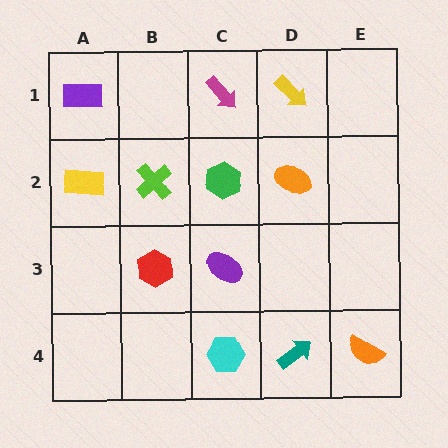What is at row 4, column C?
A cyan hexagon.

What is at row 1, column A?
A purple rectangle.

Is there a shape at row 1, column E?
No, that cell is empty.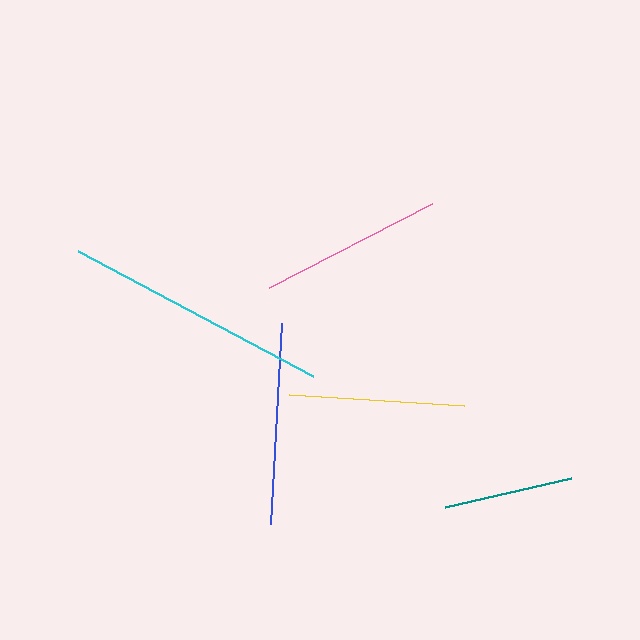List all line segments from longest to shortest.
From longest to shortest: cyan, blue, pink, yellow, teal.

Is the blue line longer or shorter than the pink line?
The blue line is longer than the pink line.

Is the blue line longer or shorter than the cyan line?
The cyan line is longer than the blue line.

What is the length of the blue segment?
The blue segment is approximately 201 pixels long.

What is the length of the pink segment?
The pink segment is approximately 183 pixels long.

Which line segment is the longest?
The cyan line is the longest at approximately 266 pixels.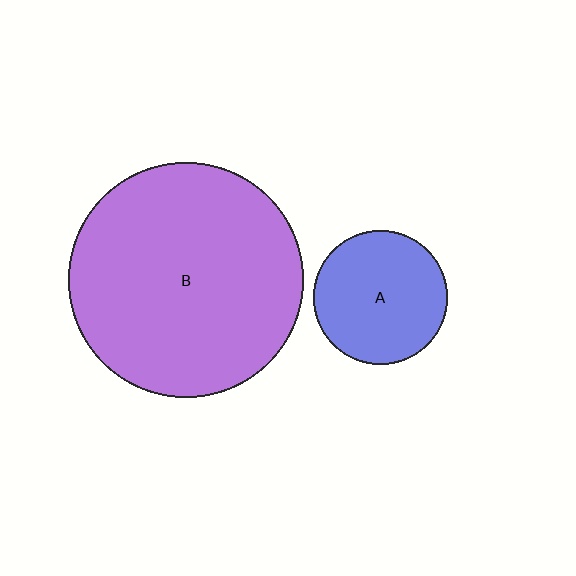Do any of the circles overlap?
No, none of the circles overlap.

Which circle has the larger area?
Circle B (purple).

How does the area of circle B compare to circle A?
Approximately 3.1 times.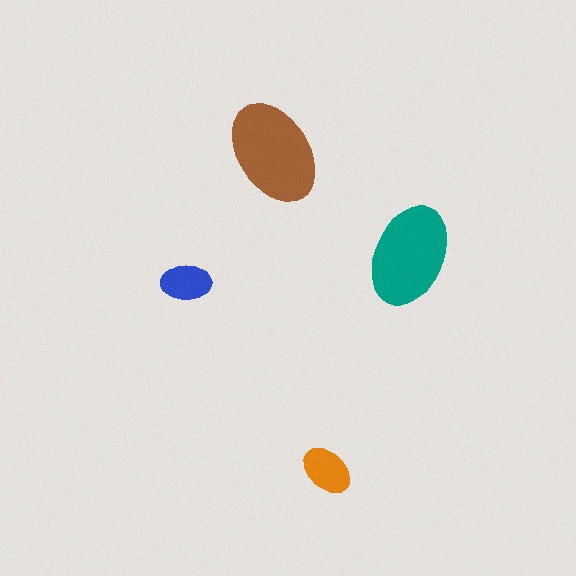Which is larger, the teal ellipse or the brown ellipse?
The brown one.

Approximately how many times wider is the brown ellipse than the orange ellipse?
About 2 times wider.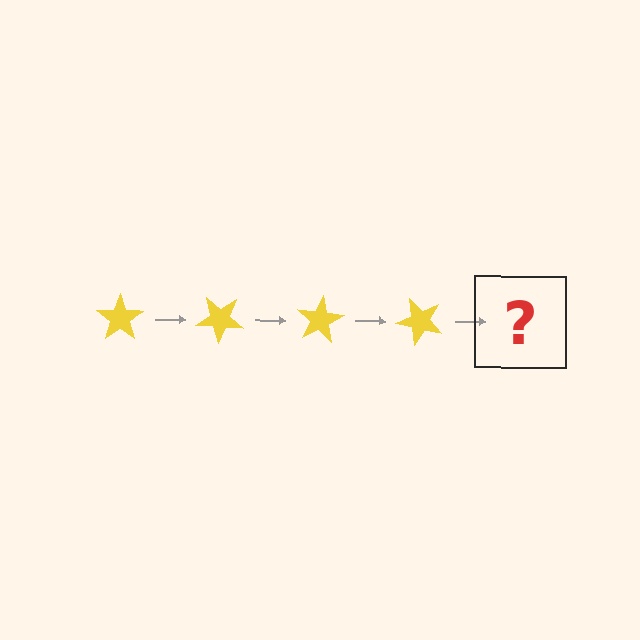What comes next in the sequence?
The next element should be a yellow star rotated 160 degrees.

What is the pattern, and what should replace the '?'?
The pattern is that the star rotates 40 degrees each step. The '?' should be a yellow star rotated 160 degrees.